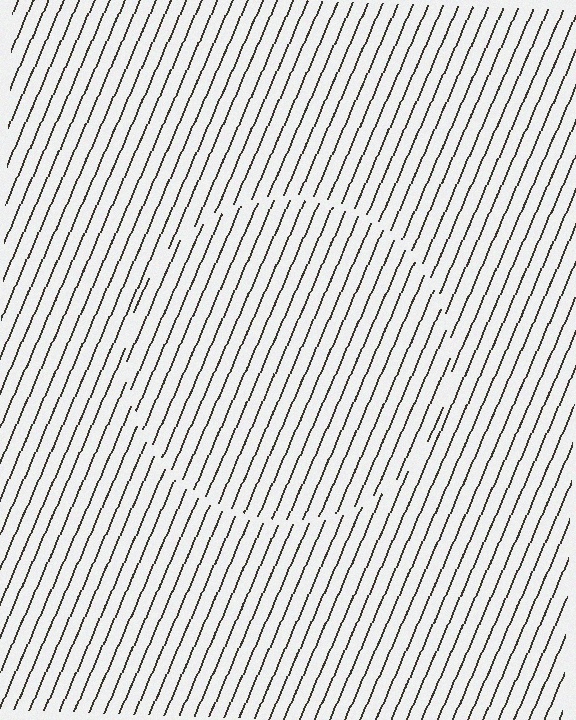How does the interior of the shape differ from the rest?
The interior of the shape contains the same grating, shifted by half a period — the contour is defined by the phase discontinuity where line-ends from the inner and outer gratings abut.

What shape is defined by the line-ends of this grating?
An illusory circle. The interior of the shape contains the same grating, shifted by half a period — the contour is defined by the phase discontinuity where line-ends from the inner and outer gratings abut.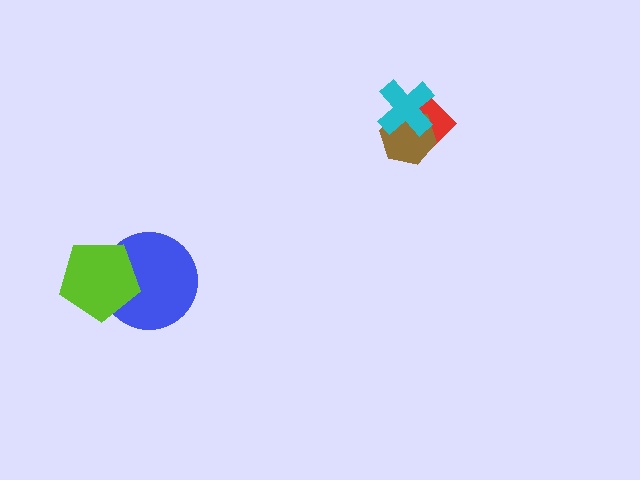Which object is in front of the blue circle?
The lime pentagon is in front of the blue circle.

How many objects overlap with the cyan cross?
2 objects overlap with the cyan cross.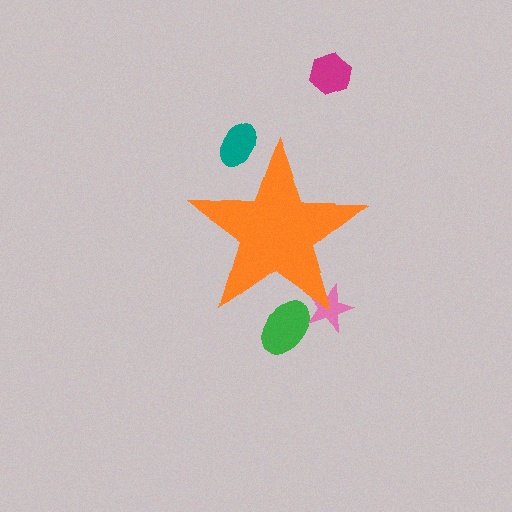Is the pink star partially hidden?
Yes, the pink star is partially hidden behind the orange star.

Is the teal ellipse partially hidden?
Yes, the teal ellipse is partially hidden behind the orange star.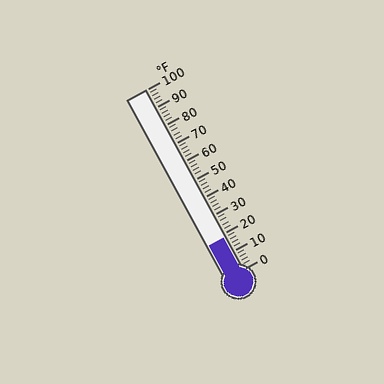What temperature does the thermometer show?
The thermometer shows approximately 18°F.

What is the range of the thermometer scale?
The thermometer scale ranges from 0°F to 100°F.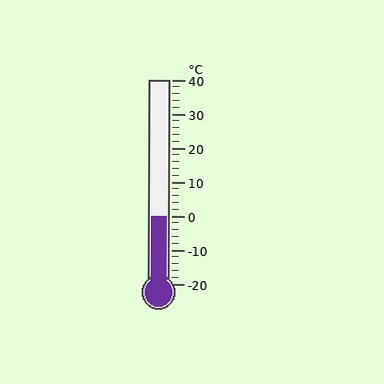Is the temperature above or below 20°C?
The temperature is below 20°C.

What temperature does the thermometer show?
The thermometer shows approximately 0°C.